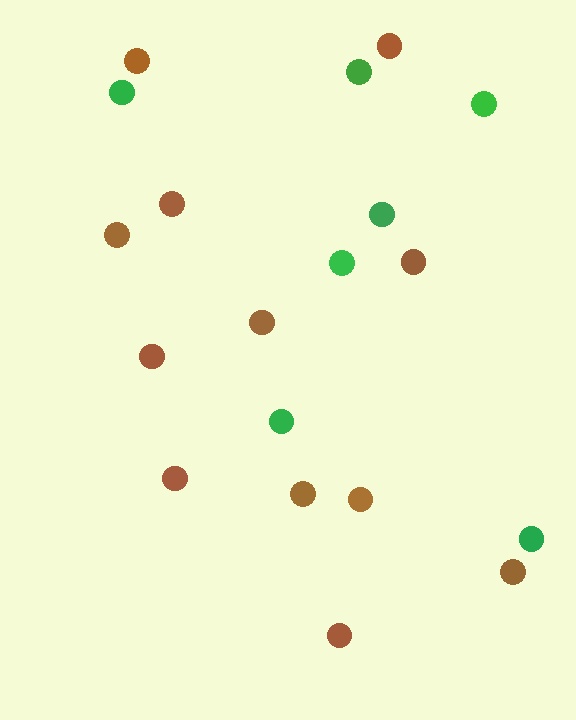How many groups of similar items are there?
There are 2 groups: one group of green circles (7) and one group of brown circles (12).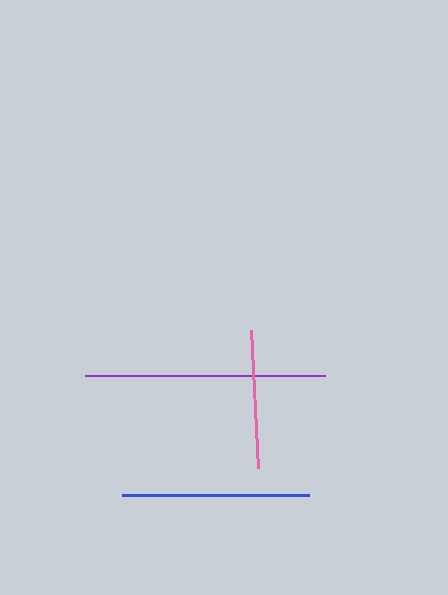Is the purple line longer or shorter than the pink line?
The purple line is longer than the pink line.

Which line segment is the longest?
The purple line is the longest at approximately 241 pixels.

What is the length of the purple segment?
The purple segment is approximately 241 pixels long.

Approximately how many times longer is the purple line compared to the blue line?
The purple line is approximately 1.3 times the length of the blue line.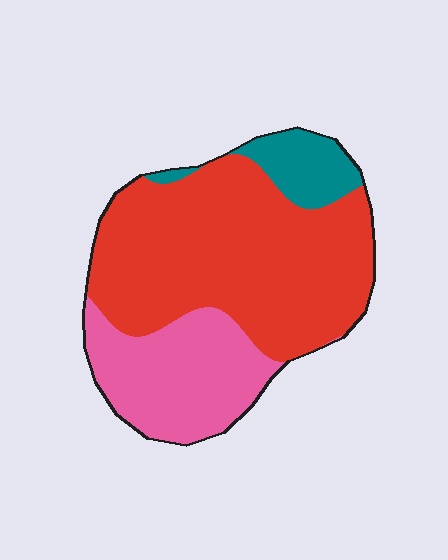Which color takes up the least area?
Teal, at roughly 10%.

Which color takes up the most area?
Red, at roughly 60%.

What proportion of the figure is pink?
Pink takes up about one quarter (1/4) of the figure.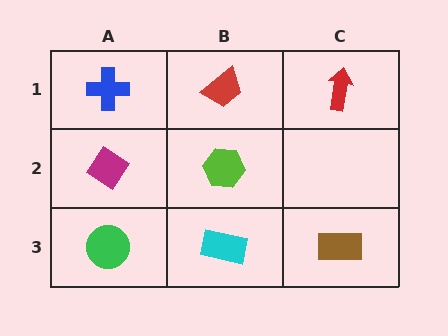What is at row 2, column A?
A magenta diamond.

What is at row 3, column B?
A cyan rectangle.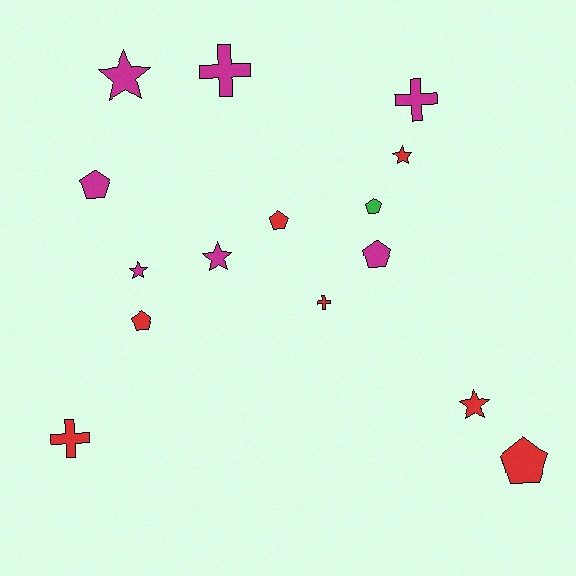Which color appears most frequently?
Red, with 7 objects.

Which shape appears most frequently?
Pentagon, with 6 objects.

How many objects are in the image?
There are 15 objects.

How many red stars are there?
There are 2 red stars.